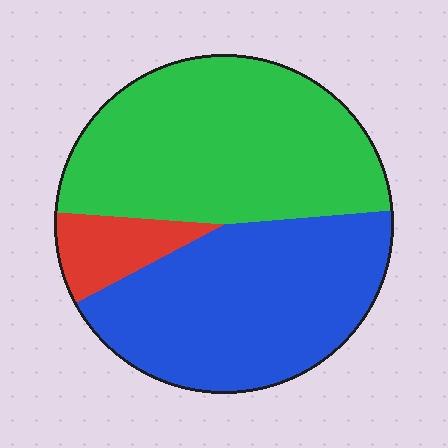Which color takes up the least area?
Red, at roughly 10%.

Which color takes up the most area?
Green, at roughly 50%.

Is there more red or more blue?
Blue.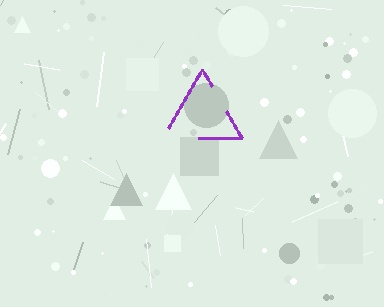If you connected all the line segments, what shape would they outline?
They would outline a triangle.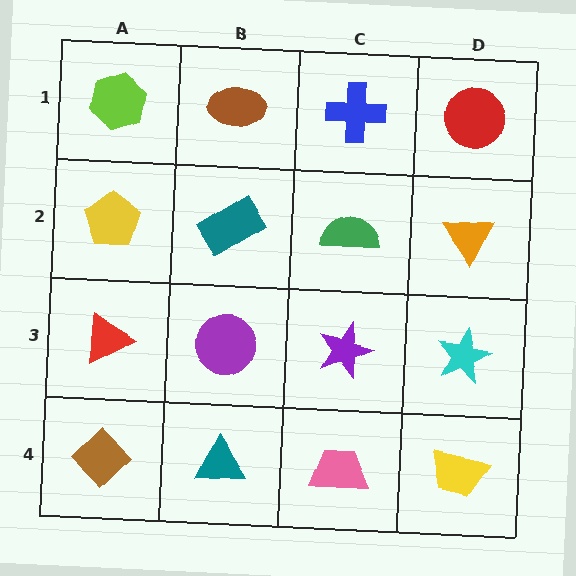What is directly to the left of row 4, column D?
A pink trapezoid.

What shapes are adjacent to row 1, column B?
A teal rectangle (row 2, column B), a lime hexagon (row 1, column A), a blue cross (row 1, column C).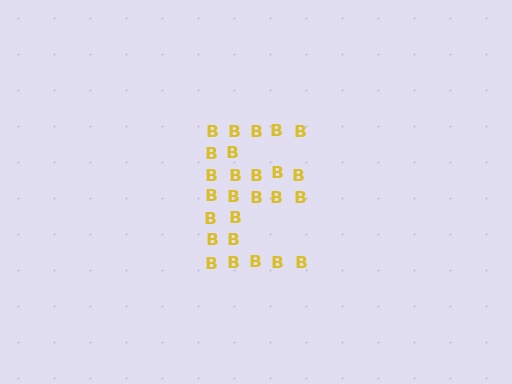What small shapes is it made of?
It is made of small letter B's.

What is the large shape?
The large shape is the letter E.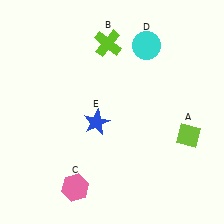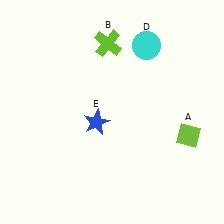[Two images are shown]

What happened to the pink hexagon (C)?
The pink hexagon (C) was removed in Image 2. It was in the bottom-left area of Image 1.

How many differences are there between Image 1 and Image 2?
There is 1 difference between the two images.